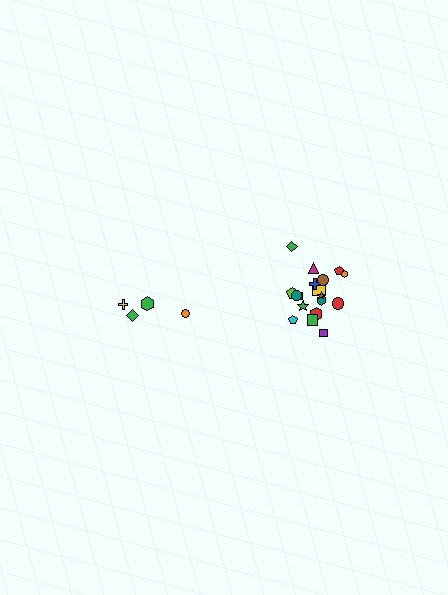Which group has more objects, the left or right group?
The right group.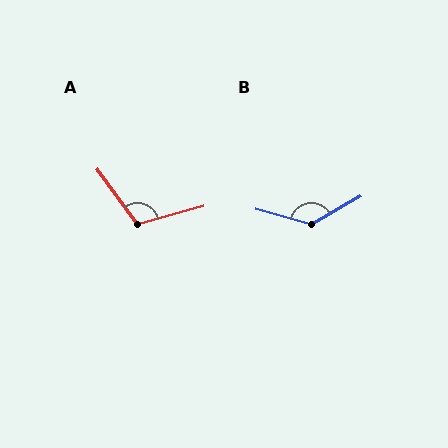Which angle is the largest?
B, at approximately 134 degrees.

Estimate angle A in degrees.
Approximately 110 degrees.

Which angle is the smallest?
A, at approximately 110 degrees.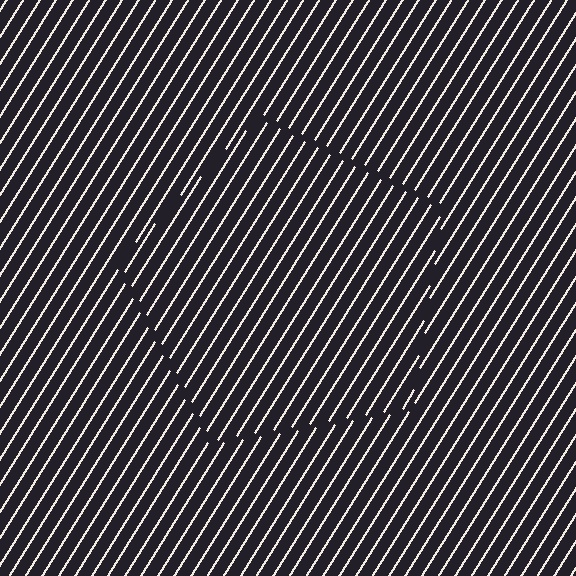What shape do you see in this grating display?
An illusory pentagon. The interior of the shape contains the same grating, shifted by half a period — the contour is defined by the phase discontinuity where line-ends from the inner and outer gratings abut.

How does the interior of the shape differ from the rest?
The interior of the shape contains the same grating, shifted by half a period — the contour is defined by the phase discontinuity where line-ends from the inner and outer gratings abut.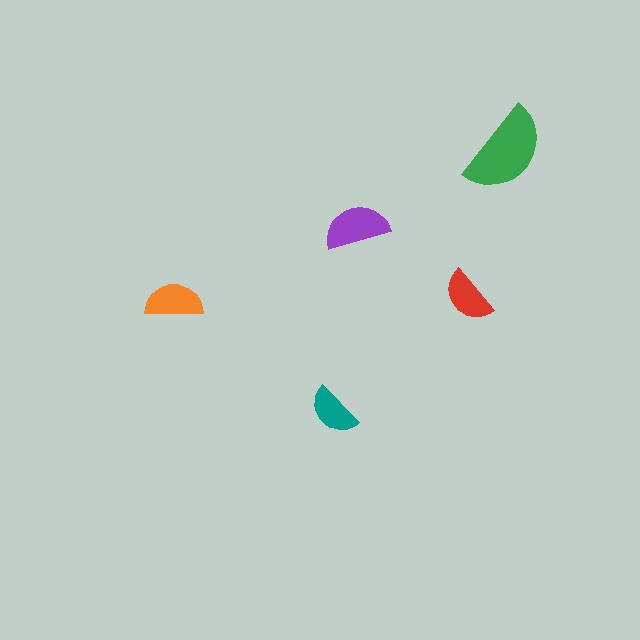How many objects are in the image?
There are 5 objects in the image.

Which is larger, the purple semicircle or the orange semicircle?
The purple one.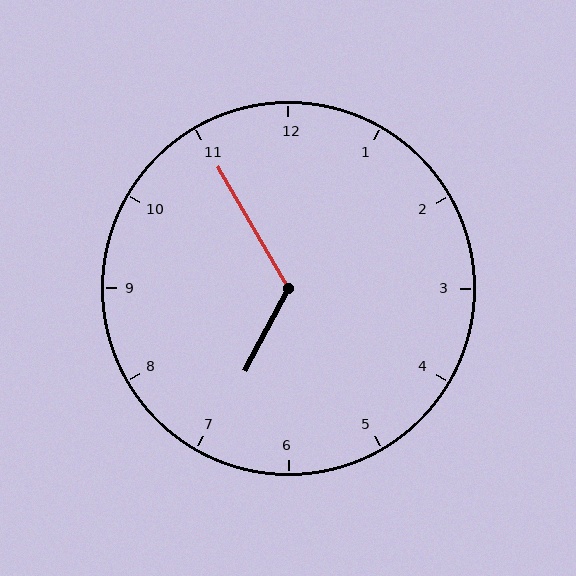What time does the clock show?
6:55.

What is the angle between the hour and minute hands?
Approximately 122 degrees.